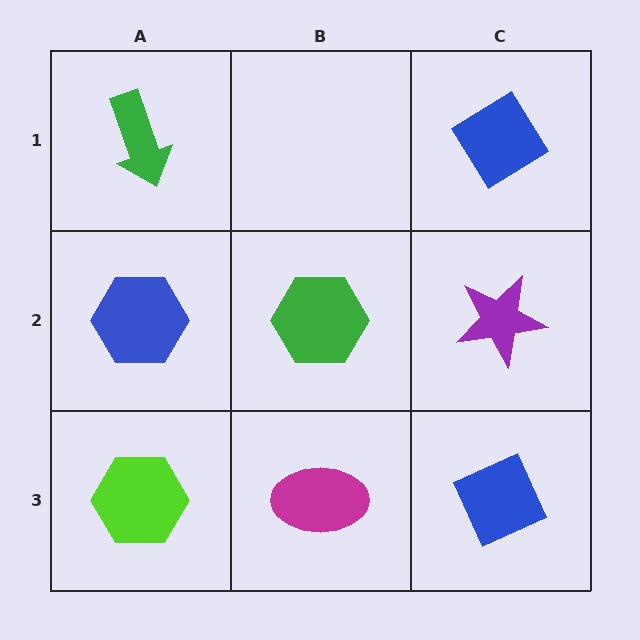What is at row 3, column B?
A magenta ellipse.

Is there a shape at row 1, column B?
No, that cell is empty.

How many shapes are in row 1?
2 shapes.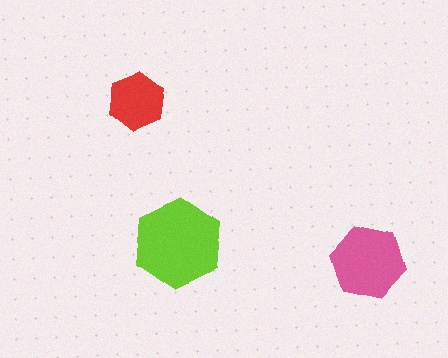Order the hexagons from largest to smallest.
the lime one, the pink one, the red one.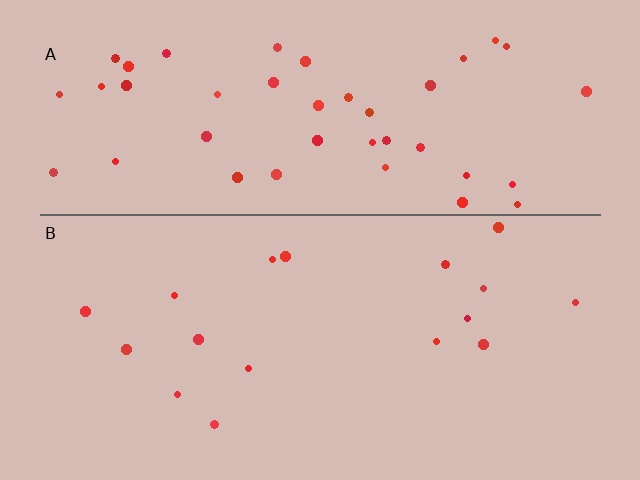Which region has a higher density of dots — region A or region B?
A (the top).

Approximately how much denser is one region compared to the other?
Approximately 2.6× — region A over region B.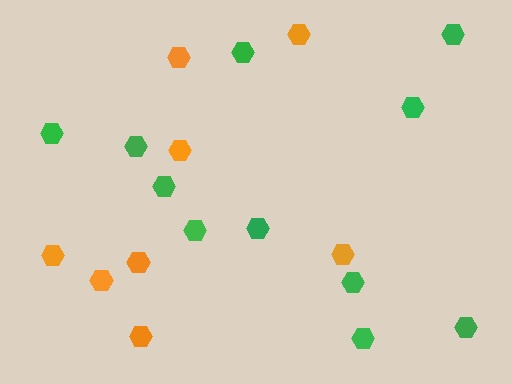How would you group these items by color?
There are 2 groups: one group of green hexagons (11) and one group of orange hexagons (8).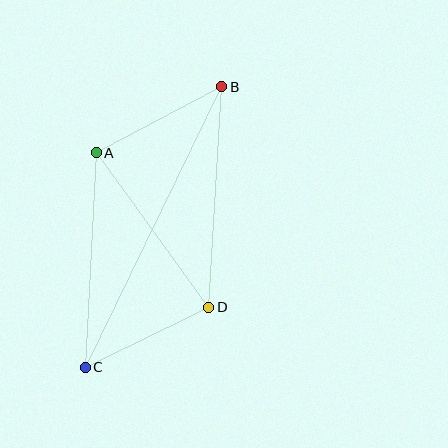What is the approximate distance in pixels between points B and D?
The distance between B and D is approximately 221 pixels.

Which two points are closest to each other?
Points C and D are closest to each other.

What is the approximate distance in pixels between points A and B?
The distance between A and B is approximately 142 pixels.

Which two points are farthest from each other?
Points B and C are farthest from each other.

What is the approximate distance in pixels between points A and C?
The distance between A and C is approximately 215 pixels.